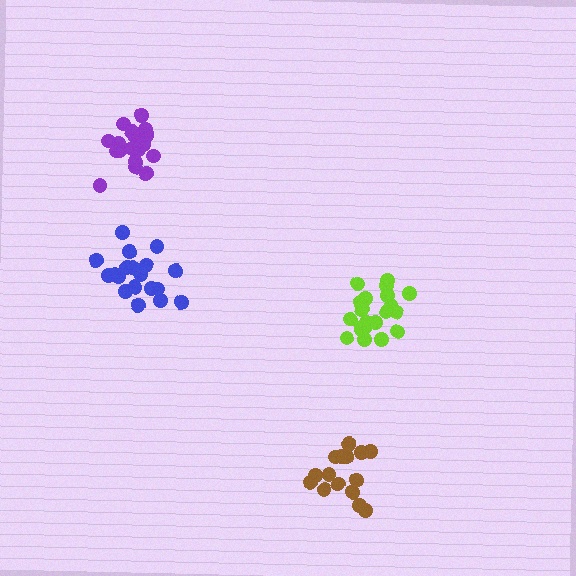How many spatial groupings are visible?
There are 4 spatial groupings.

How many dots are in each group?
Group 1: 20 dots, Group 2: 21 dots, Group 3: 21 dots, Group 4: 16 dots (78 total).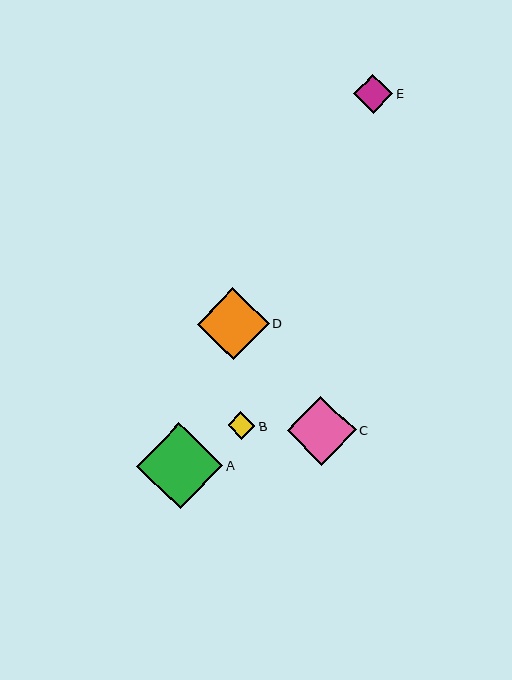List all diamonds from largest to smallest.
From largest to smallest: A, D, C, E, B.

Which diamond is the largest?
Diamond A is the largest with a size of approximately 86 pixels.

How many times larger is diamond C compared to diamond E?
Diamond C is approximately 1.8 times the size of diamond E.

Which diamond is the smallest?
Diamond B is the smallest with a size of approximately 28 pixels.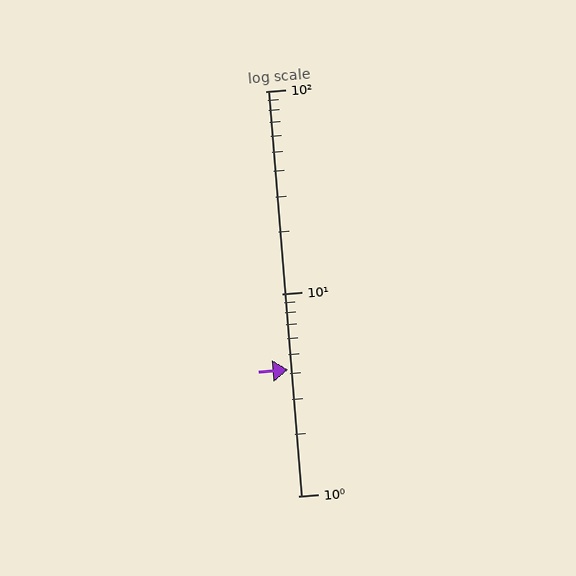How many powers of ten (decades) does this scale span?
The scale spans 2 decades, from 1 to 100.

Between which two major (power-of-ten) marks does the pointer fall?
The pointer is between 1 and 10.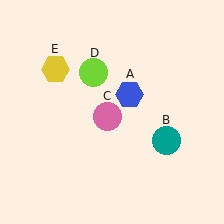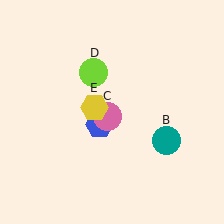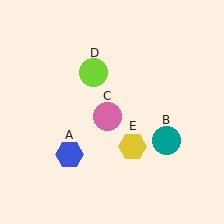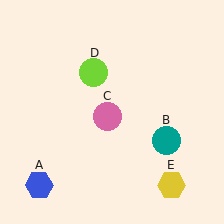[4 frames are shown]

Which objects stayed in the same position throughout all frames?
Teal circle (object B) and pink circle (object C) and lime circle (object D) remained stationary.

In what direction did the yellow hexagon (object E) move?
The yellow hexagon (object E) moved down and to the right.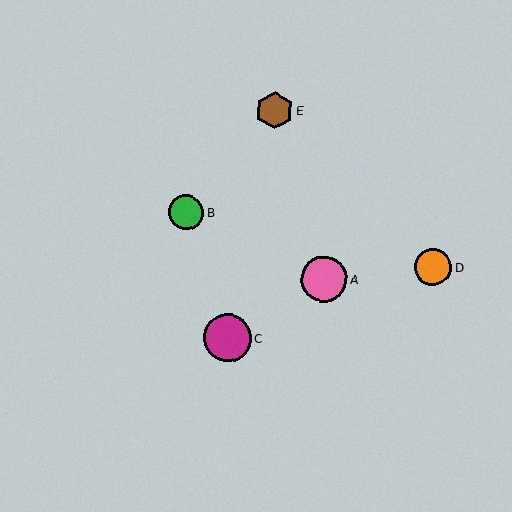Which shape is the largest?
The magenta circle (labeled C) is the largest.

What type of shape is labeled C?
Shape C is a magenta circle.